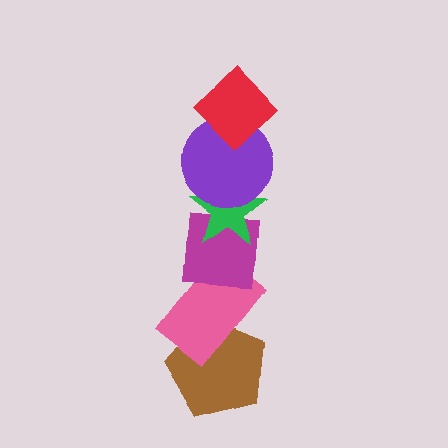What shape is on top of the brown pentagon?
The pink rectangle is on top of the brown pentagon.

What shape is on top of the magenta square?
The green star is on top of the magenta square.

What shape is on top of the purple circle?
The red diamond is on top of the purple circle.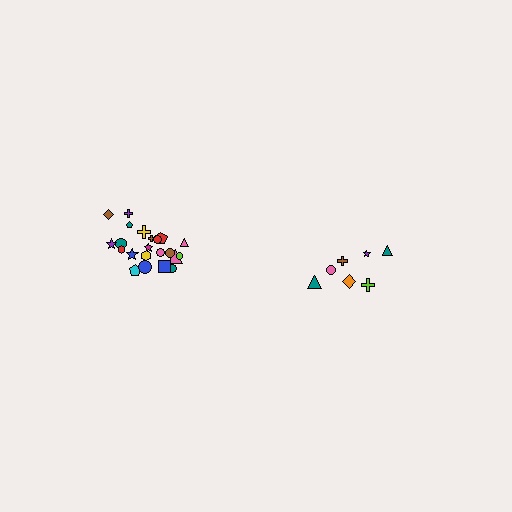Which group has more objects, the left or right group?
The left group.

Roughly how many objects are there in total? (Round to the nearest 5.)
Roughly 30 objects in total.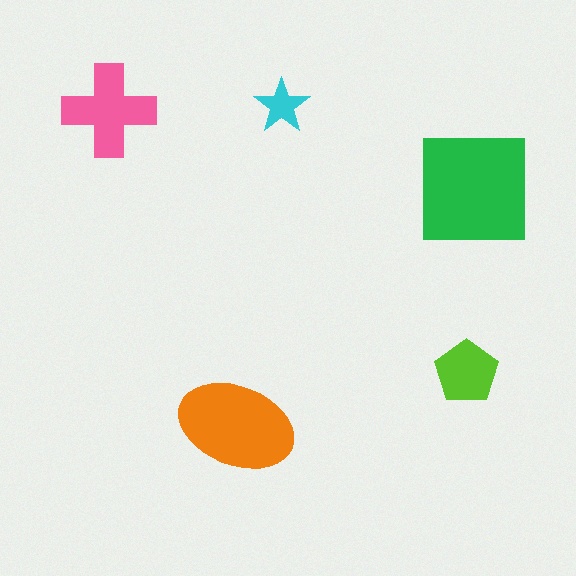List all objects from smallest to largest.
The cyan star, the lime pentagon, the pink cross, the orange ellipse, the green square.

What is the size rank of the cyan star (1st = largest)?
5th.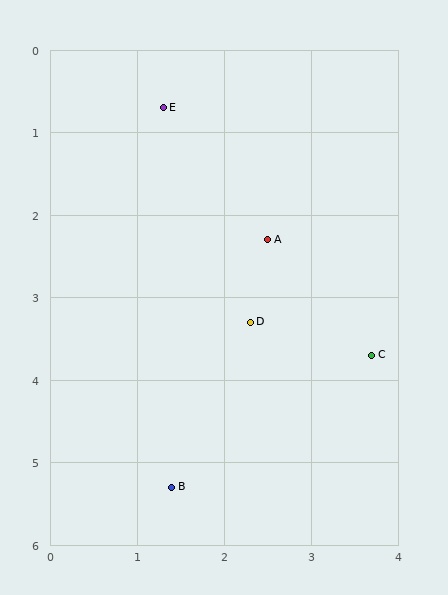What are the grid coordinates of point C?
Point C is at approximately (3.7, 3.7).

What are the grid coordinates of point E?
Point E is at approximately (1.3, 0.7).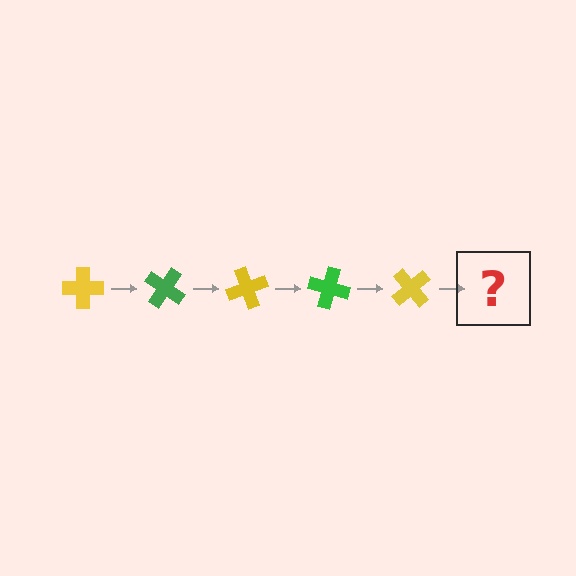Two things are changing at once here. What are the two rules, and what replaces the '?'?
The two rules are that it rotates 35 degrees each step and the color cycles through yellow and green. The '?' should be a green cross, rotated 175 degrees from the start.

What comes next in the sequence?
The next element should be a green cross, rotated 175 degrees from the start.